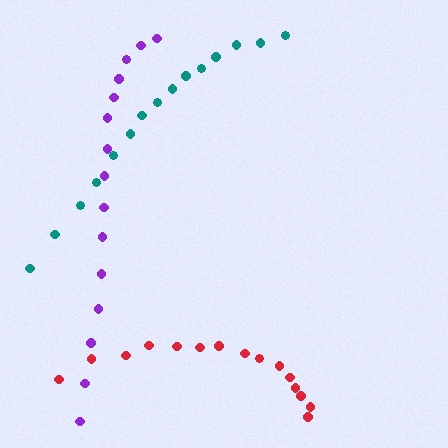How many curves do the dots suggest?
There are 3 distinct paths.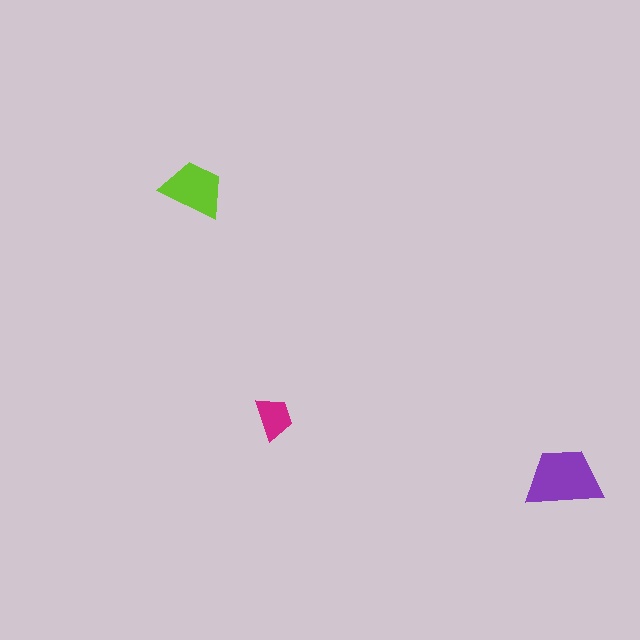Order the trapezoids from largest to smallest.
the purple one, the lime one, the magenta one.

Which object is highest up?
The lime trapezoid is topmost.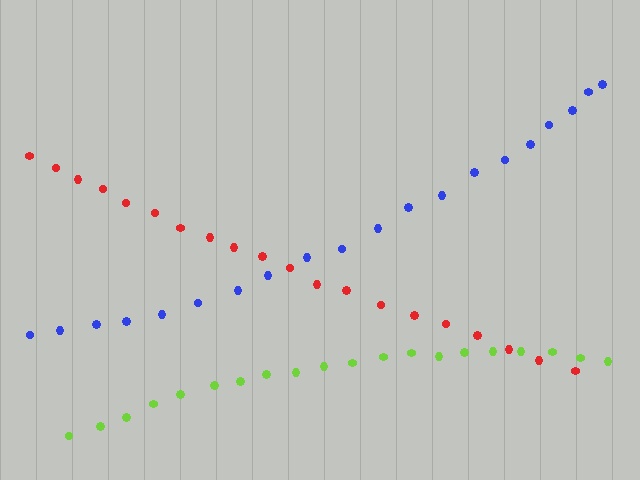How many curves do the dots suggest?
There are 3 distinct paths.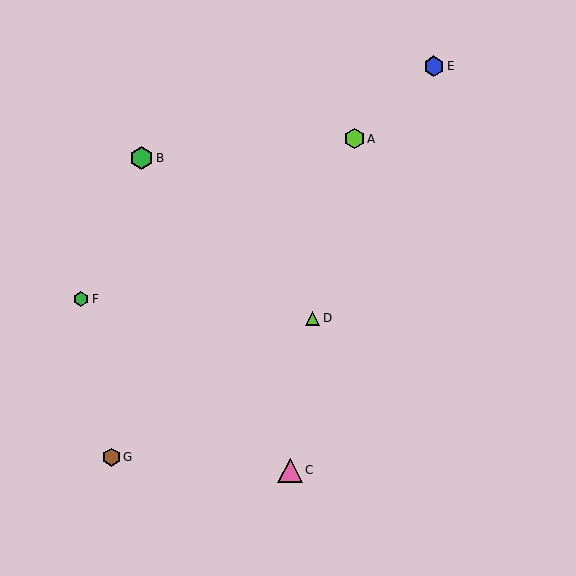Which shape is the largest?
The pink triangle (labeled C) is the largest.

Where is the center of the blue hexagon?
The center of the blue hexagon is at (434, 66).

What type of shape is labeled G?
Shape G is a brown hexagon.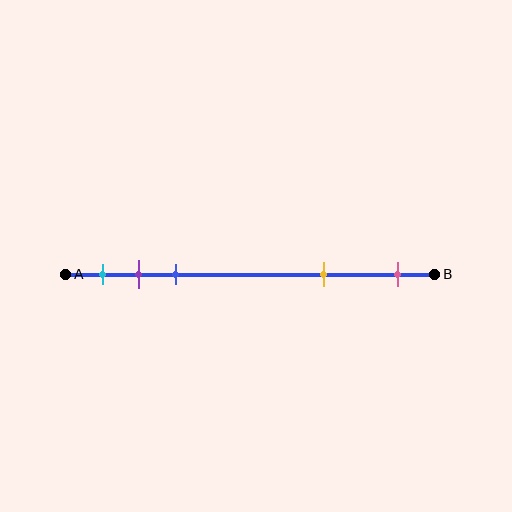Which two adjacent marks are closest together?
The purple and blue marks are the closest adjacent pair.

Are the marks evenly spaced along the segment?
No, the marks are not evenly spaced.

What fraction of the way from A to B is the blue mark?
The blue mark is approximately 30% (0.3) of the way from A to B.